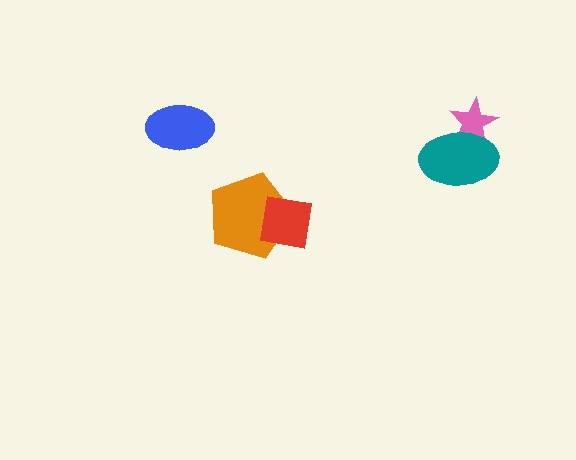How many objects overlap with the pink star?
1 object overlaps with the pink star.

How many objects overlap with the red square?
1 object overlaps with the red square.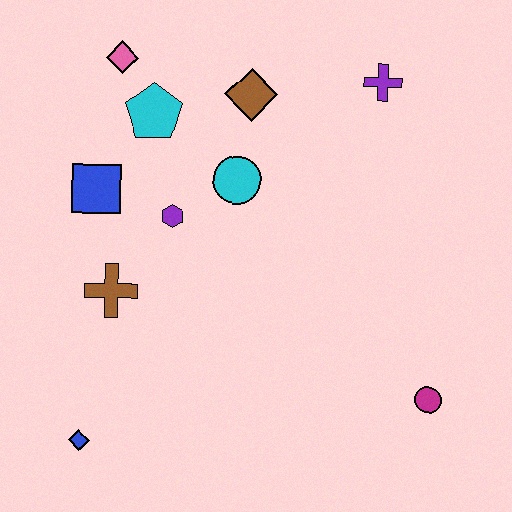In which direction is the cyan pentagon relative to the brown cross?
The cyan pentagon is above the brown cross.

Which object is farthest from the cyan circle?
The blue diamond is farthest from the cyan circle.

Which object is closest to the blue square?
The purple hexagon is closest to the blue square.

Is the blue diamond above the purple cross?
No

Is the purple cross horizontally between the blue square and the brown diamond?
No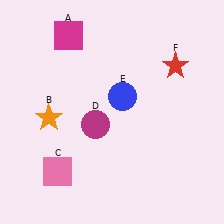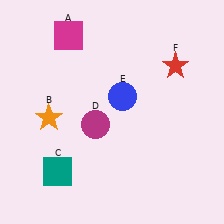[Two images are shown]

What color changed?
The square (C) changed from pink in Image 1 to teal in Image 2.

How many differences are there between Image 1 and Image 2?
There is 1 difference between the two images.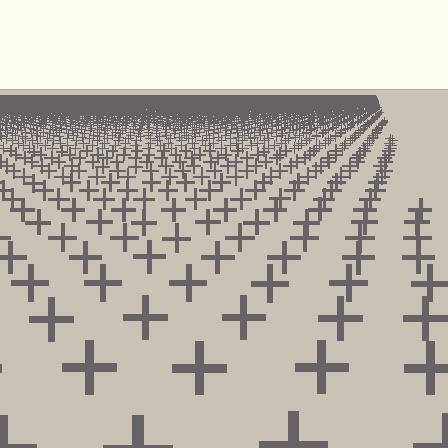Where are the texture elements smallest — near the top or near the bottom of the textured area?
Near the top.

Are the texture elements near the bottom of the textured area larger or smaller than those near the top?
Larger. Near the bottom, elements are closer to the viewer and appear at a bigger on-screen size.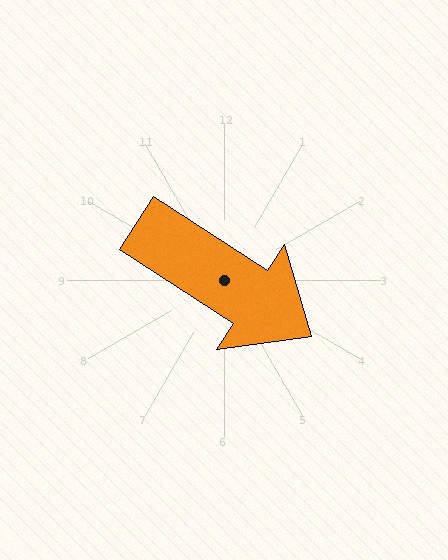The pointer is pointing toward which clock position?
Roughly 4 o'clock.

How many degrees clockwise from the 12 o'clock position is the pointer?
Approximately 123 degrees.